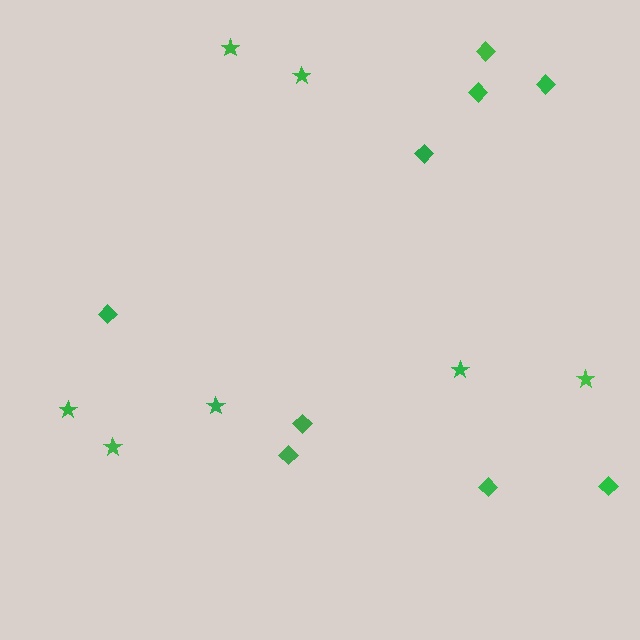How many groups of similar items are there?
There are 2 groups: one group of stars (7) and one group of diamonds (9).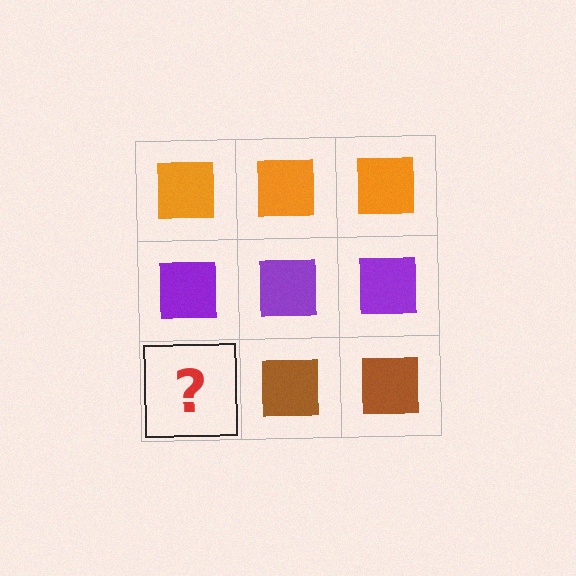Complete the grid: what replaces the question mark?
The question mark should be replaced with a brown square.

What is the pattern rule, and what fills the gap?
The rule is that each row has a consistent color. The gap should be filled with a brown square.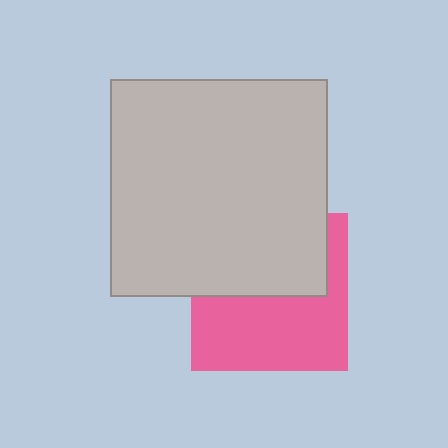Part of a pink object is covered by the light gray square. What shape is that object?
It is a square.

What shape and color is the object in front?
The object in front is a light gray square.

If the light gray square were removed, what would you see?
You would see the complete pink square.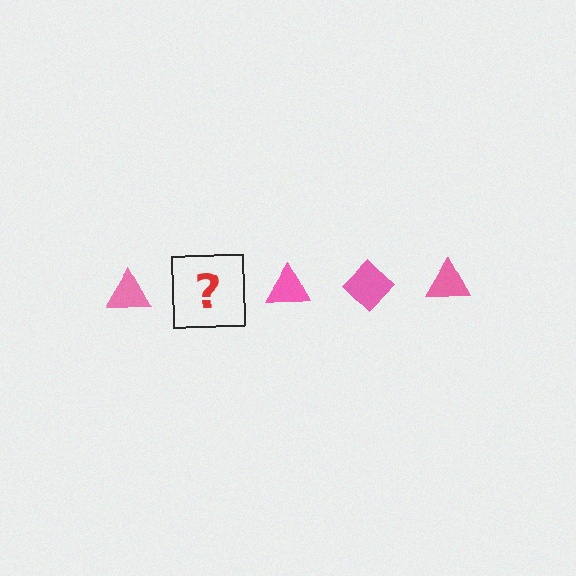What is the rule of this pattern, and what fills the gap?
The rule is that the pattern cycles through triangle, diamond shapes in pink. The gap should be filled with a pink diamond.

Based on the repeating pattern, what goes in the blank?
The blank should be a pink diamond.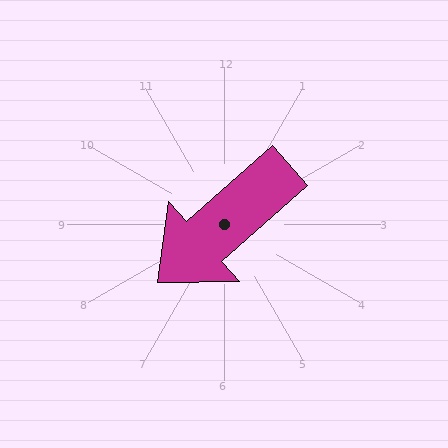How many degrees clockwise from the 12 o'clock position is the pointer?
Approximately 228 degrees.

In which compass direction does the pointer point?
Southwest.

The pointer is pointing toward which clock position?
Roughly 8 o'clock.